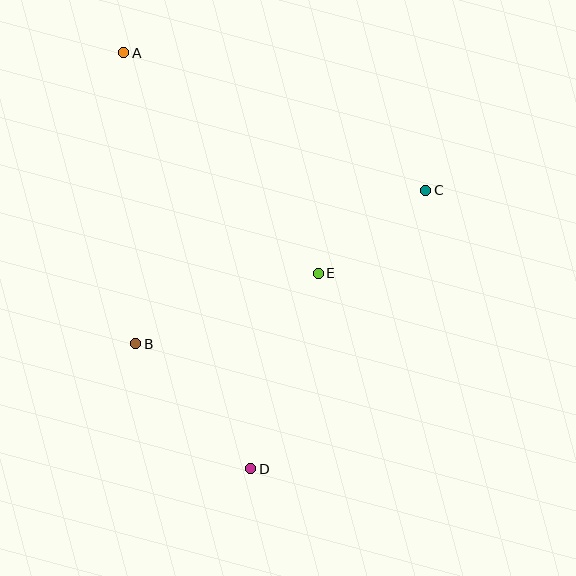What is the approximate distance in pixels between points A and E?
The distance between A and E is approximately 294 pixels.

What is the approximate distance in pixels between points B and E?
The distance between B and E is approximately 196 pixels.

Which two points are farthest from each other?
Points A and D are farthest from each other.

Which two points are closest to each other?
Points C and E are closest to each other.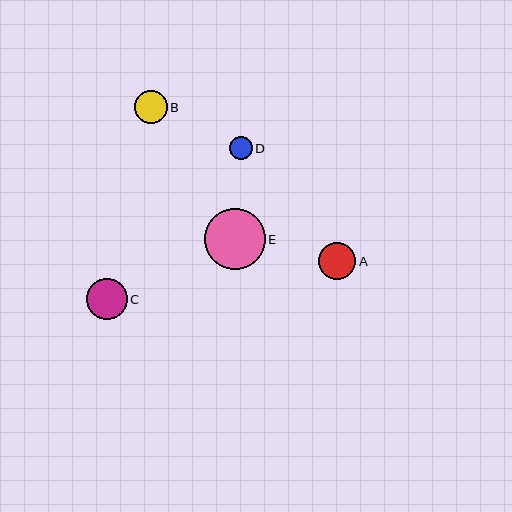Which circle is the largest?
Circle E is the largest with a size of approximately 61 pixels.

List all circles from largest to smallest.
From largest to smallest: E, C, A, B, D.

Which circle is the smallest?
Circle D is the smallest with a size of approximately 22 pixels.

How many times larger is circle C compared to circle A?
Circle C is approximately 1.1 times the size of circle A.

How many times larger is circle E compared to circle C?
Circle E is approximately 1.5 times the size of circle C.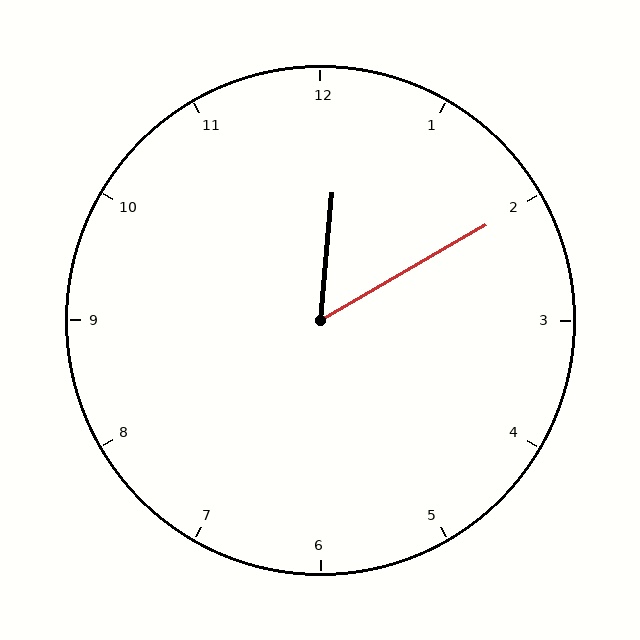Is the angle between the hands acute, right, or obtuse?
It is acute.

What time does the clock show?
12:10.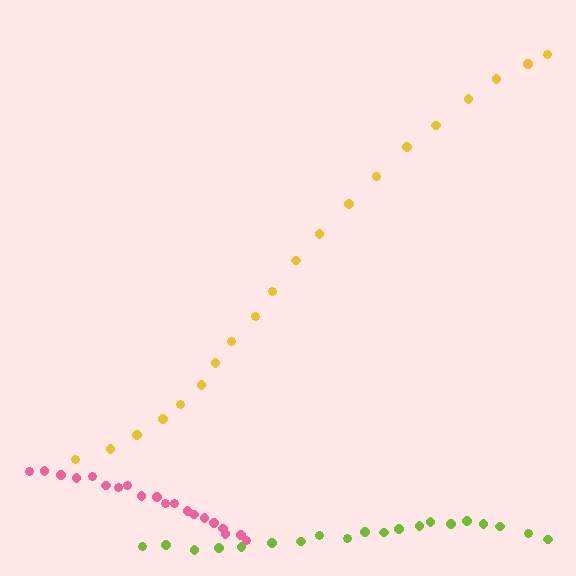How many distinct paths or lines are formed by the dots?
There are 3 distinct paths.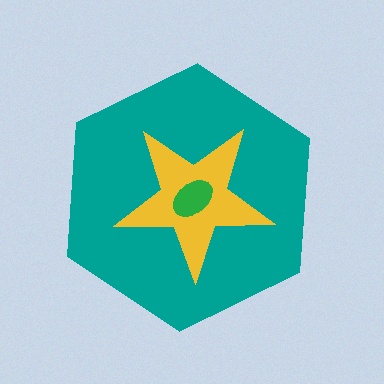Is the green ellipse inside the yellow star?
Yes.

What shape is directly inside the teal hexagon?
The yellow star.